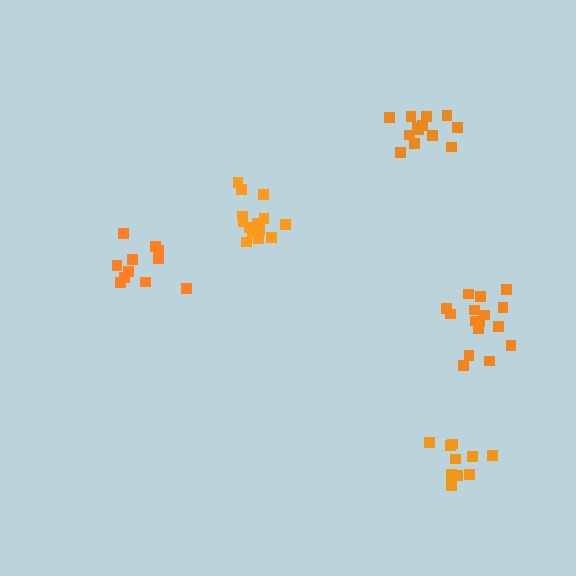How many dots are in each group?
Group 1: 16 dots, Group 2: 13 dots, Group 3: 11 dots, Group 4: 11 dots, Group 5: 14 dots (65 total).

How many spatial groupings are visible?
There are 5 spatial groupings.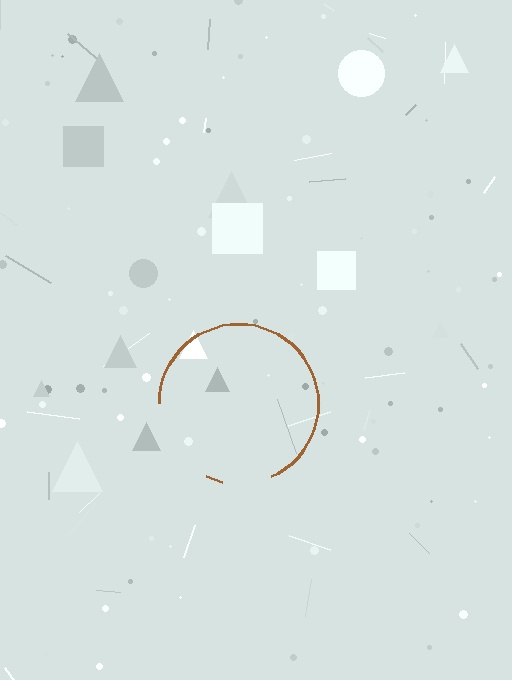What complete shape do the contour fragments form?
The contour fragments form a circle.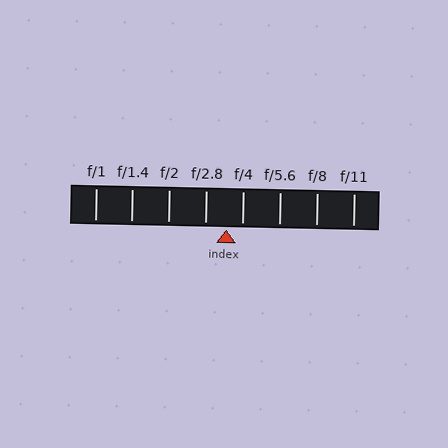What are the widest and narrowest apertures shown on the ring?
The widest aperture shown is f/1 and the narrowest is f/11.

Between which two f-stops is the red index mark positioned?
The index mark is between f/2.8 and f/4.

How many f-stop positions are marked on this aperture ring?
There are 8 f-stop positions marked.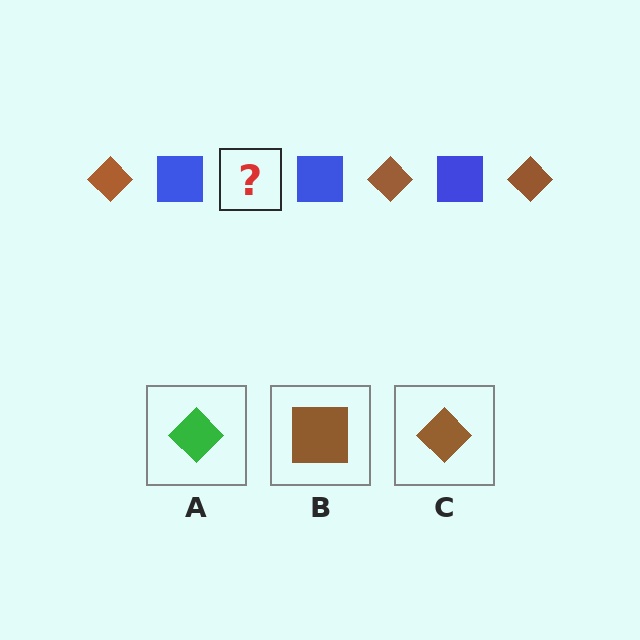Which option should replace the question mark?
Option C.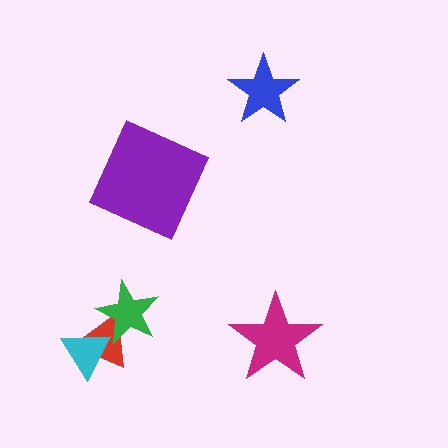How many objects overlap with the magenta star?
0 objects overlap with the magenta star.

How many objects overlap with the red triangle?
2 objects overlap with the red triangle.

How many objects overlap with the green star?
1 object overlaps with the green star.